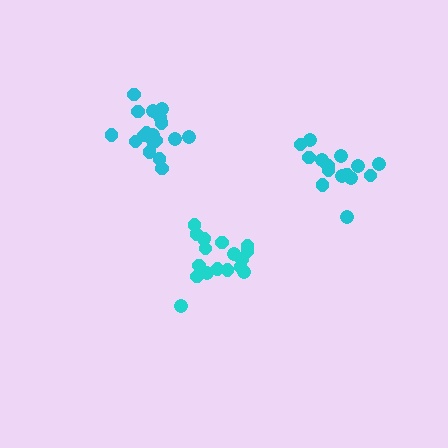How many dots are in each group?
Group 1: 18 dots, Group 2: 15 dots, Group 3: 20 dots (53 total).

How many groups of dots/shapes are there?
There are 3 groups.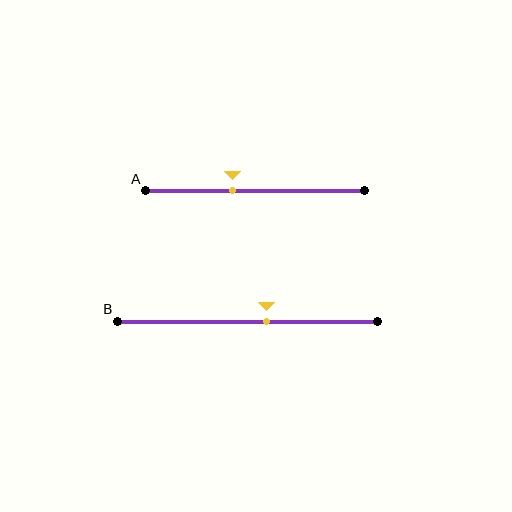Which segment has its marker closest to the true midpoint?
Segment B has its marker closest to the true midpoint.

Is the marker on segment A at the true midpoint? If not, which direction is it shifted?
No, the marker on segment A is shifted to the left by about 10% of the segment length.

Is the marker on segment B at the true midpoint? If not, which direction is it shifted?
No, the marker on segment B is shifted to the right by about 7% of the segment length.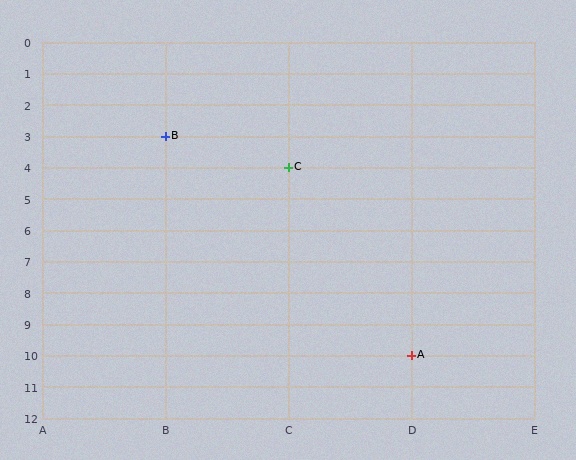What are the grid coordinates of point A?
Point A is at grid coordinates (D, 10).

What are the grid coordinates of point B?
Point B is at grid coordinates (B, 3).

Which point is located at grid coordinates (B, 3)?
Point B is at (B, 3).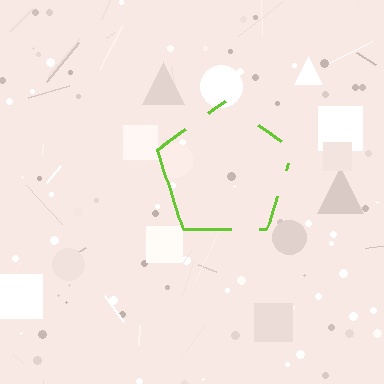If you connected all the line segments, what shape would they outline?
They would outline a pentagon.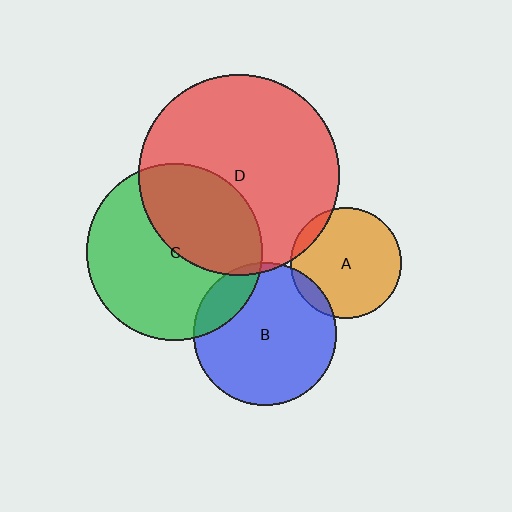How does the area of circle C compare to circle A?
Approximately 2.5 times.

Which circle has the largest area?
Circle D (red).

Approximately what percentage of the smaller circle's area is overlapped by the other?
Approximately 10%.